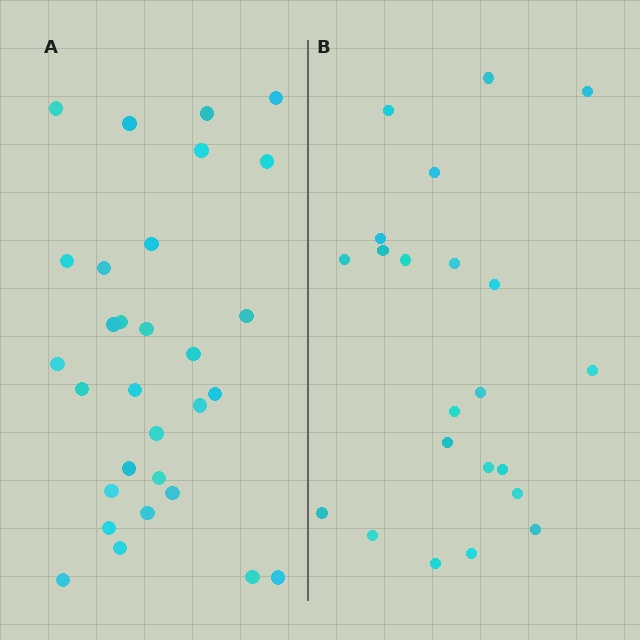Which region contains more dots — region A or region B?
Region A (the left region) has more dots.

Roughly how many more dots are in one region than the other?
Region A has roughly 8 or so more dots than region B.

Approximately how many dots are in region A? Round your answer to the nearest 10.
About 30 dots.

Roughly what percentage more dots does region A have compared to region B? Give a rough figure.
About 35% more.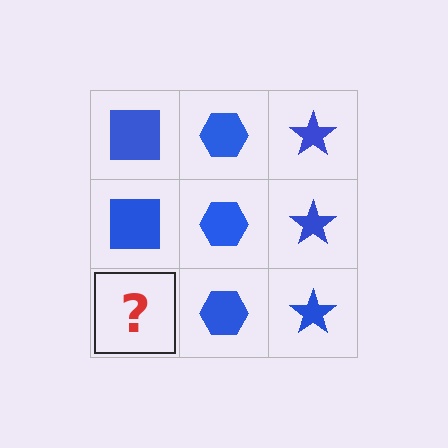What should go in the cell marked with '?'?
The missing cell should contain a blue square.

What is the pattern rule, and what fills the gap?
The rule is that each column has a consistent shape. The gap should be filled with a blue square.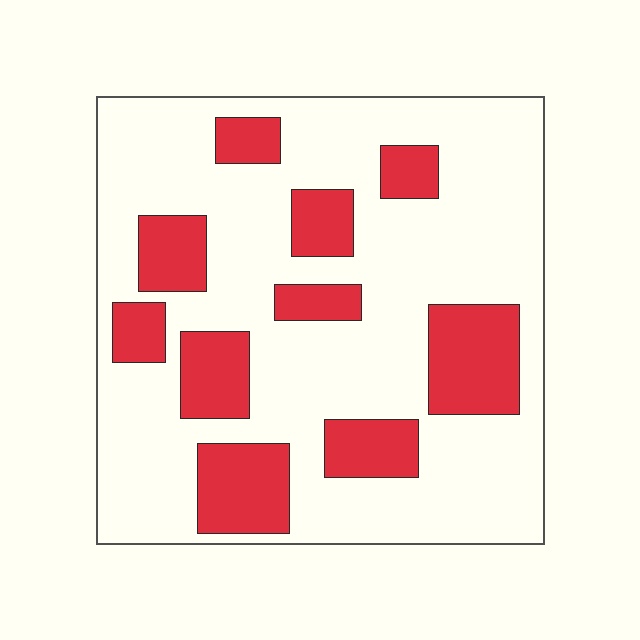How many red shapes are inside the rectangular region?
10.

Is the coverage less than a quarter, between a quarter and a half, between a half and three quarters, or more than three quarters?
Between a quarter and a half.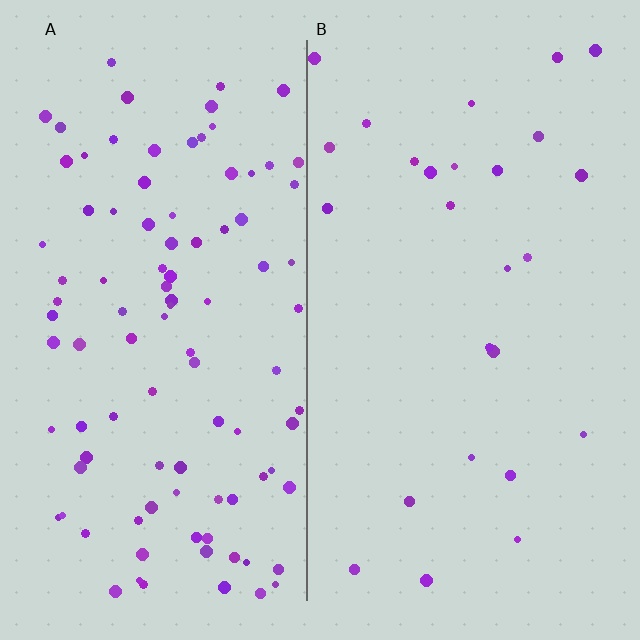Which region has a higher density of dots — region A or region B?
A (the left).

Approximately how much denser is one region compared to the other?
Approximately 3.8× — region A over region B.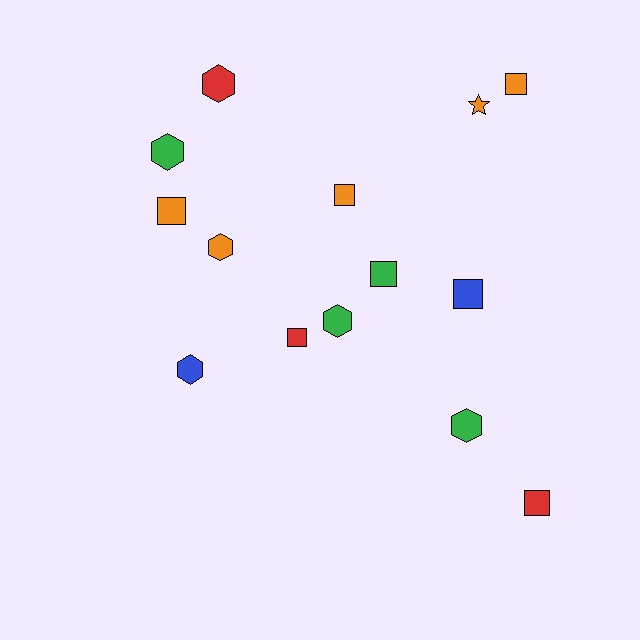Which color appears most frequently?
Orange, with 5 objects.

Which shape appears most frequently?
Square, with 7 objects.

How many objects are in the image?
There are 14 objects.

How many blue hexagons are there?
There is 1 blue hexagon.